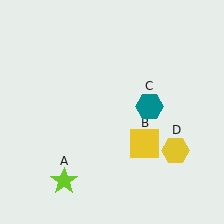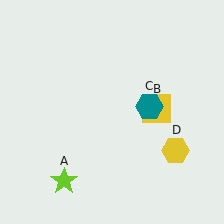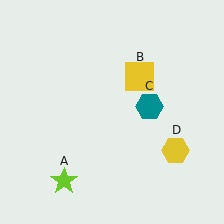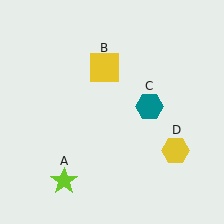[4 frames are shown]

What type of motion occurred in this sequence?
The yellow square (object B) rotated counterclockwise around the center of the scene.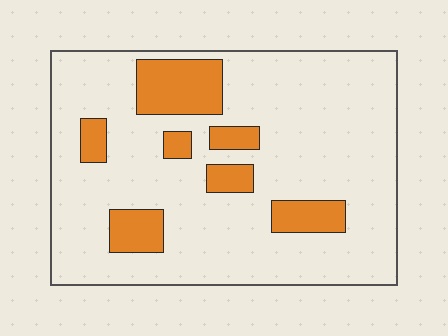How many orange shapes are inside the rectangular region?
7.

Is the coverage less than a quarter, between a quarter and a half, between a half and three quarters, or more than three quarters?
Less than a quarter.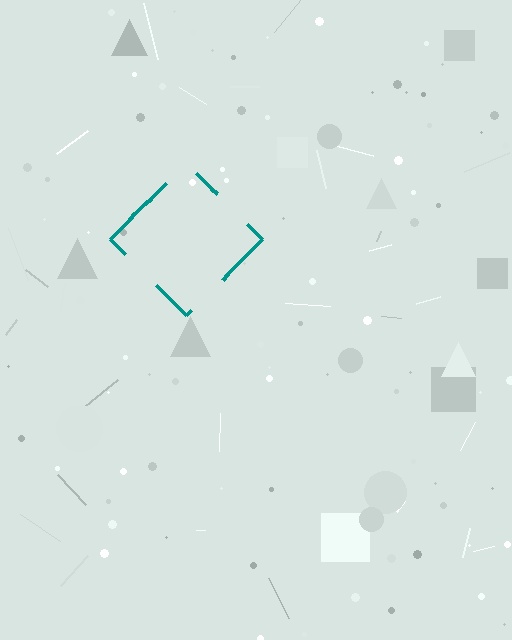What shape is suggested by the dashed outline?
The dashed outline suggests a diamond.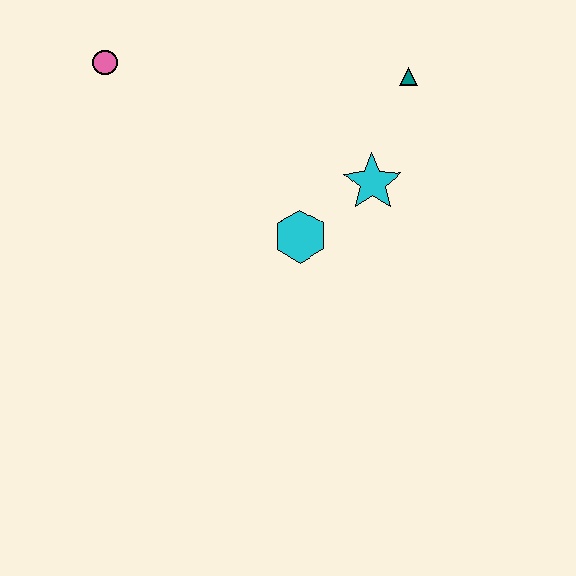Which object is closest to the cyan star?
The cyan hexagon is closest to the cyan star.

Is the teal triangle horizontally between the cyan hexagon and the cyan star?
No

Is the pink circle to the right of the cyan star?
No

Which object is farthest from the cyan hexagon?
The pink circle is farthest from the cyan hexagon.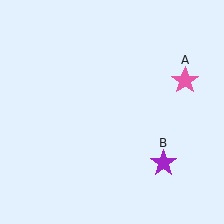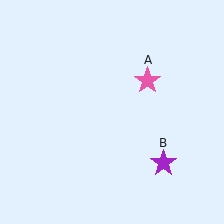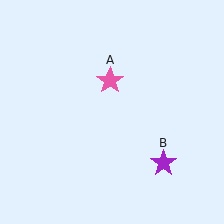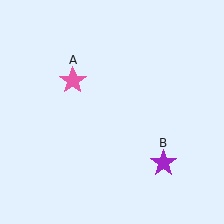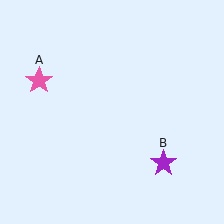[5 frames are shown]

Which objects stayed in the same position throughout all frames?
Purple star (object B) remained stationary.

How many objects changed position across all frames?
1 object changed position: pink star (object A).